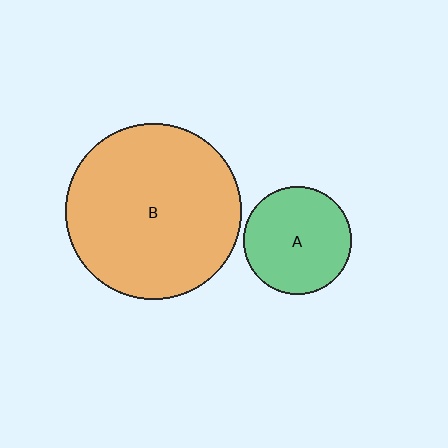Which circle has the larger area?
Circle B (orange).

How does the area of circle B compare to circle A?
Approximately 2.7 times.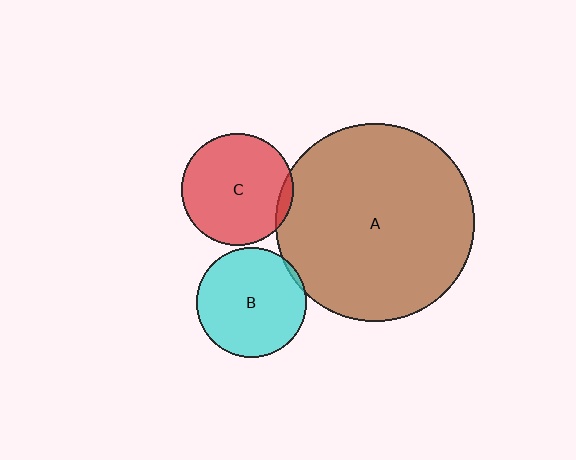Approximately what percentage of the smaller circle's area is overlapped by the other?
Approximately 5%.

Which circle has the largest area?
Circle A (brown).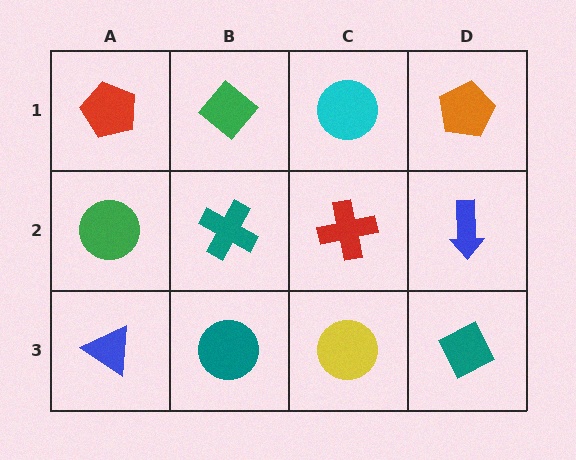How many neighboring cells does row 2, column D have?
3.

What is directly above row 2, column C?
A cyan circle.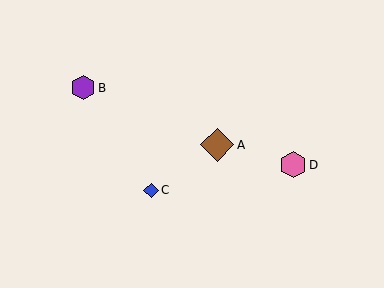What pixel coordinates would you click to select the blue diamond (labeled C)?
Click at (151, 190) to select the blue diamond C.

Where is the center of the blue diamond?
The center of the blue diamond is at (151, 190).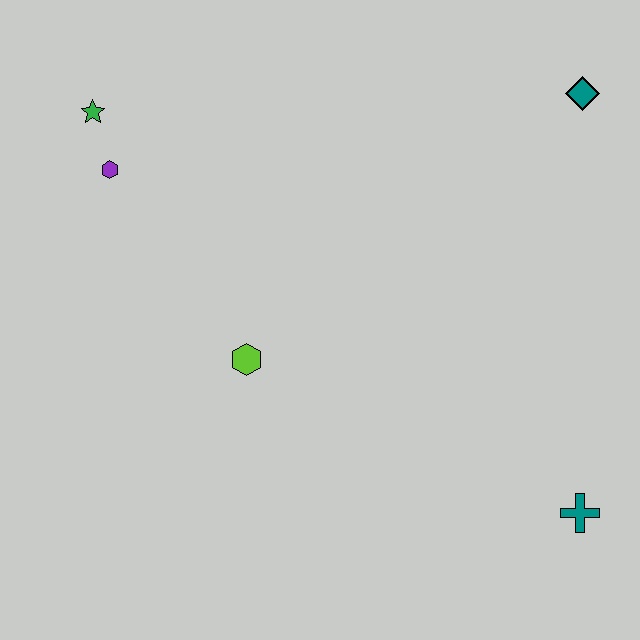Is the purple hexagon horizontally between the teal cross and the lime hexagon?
No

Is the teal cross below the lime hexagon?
Yes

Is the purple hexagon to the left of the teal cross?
Yes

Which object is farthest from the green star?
The teal cross is farthest from the green star.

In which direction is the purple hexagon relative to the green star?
The purple hexagon is below the green star.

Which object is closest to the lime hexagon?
The purple hexagon is closest to the lime hexagon.